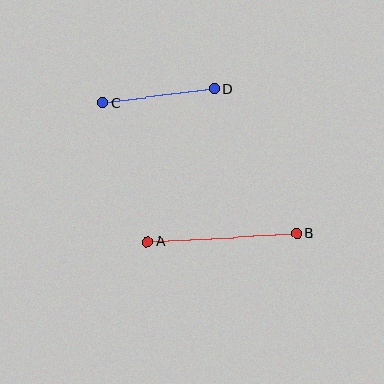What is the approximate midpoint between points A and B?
The midpoint is at approximately (222, 237) pixels.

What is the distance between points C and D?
The distance is approximately 112 pixels.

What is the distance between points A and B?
The distance is approximately 150 pixels.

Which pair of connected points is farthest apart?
Points A and B are farthest apart.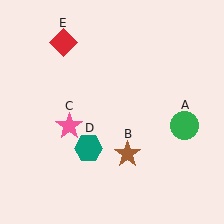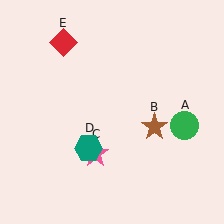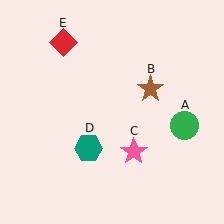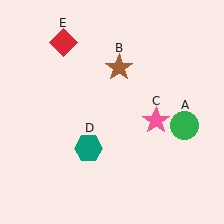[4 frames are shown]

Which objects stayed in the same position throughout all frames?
Green circle (object A) and teal hexagon (object D) and red diamond (object E) remained stationary.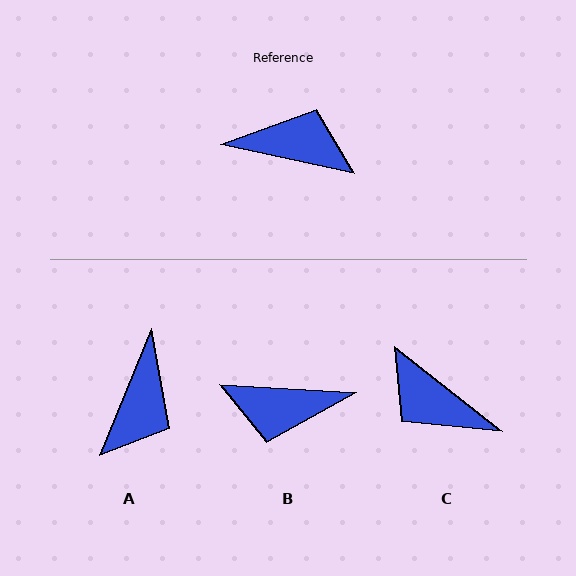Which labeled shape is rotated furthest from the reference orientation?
B, about 171 degrees away.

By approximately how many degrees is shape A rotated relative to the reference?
Approximately 100 degrees clockwise.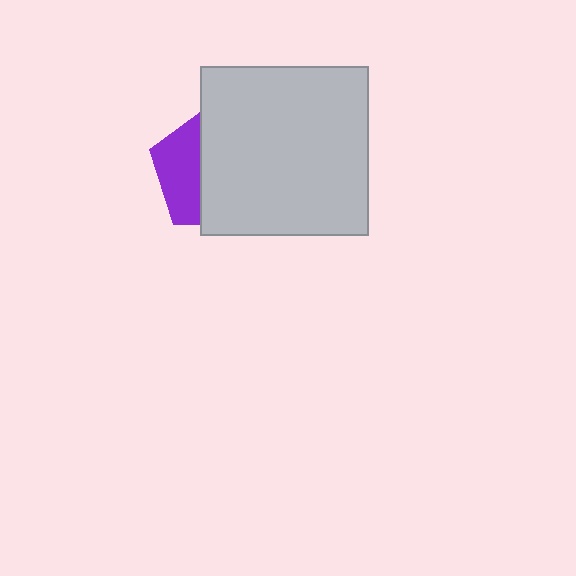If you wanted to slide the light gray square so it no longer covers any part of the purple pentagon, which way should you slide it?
Slide it right — that is the most direct way to separate the two shapes.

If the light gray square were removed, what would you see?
You would see the complete purple pentagon.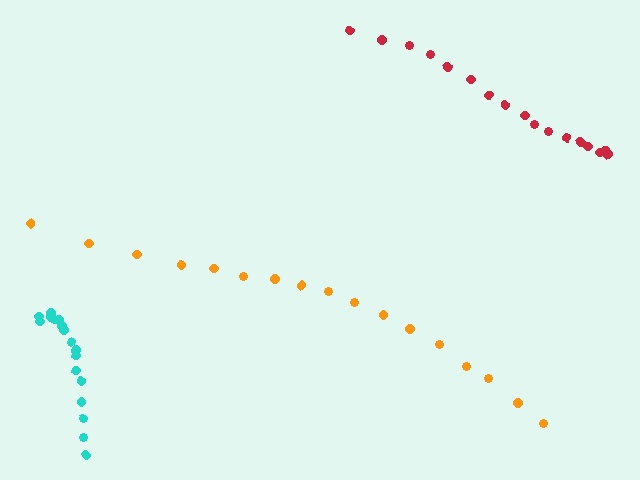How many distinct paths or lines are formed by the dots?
There are 3 distinct paths.